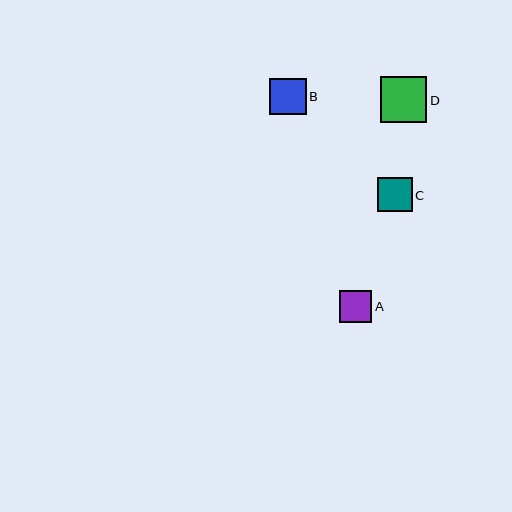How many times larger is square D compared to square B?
Square D is approximately 1.3 times the size of square B.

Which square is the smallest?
Square A is the smallest with a size of approximately 32 pixels.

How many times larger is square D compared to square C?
Square D is approximately 1.3 times the size of square C.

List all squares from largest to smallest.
From largest to smallest: D, B, C, A.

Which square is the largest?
Square D is the largest with a size of approximately 46 pixels.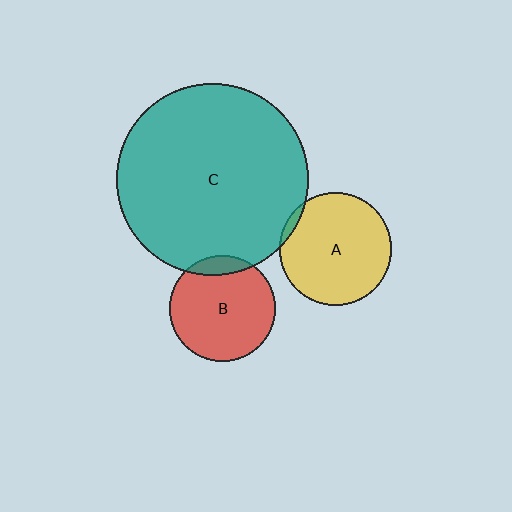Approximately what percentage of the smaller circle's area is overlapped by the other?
Approximately 10%.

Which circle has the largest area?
Circle C (teal).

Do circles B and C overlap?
Yes.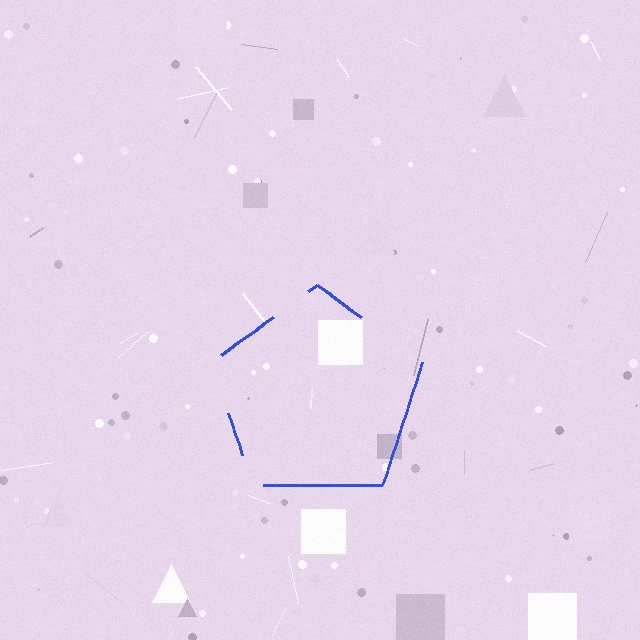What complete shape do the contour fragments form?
The contour fragments form a pentagon.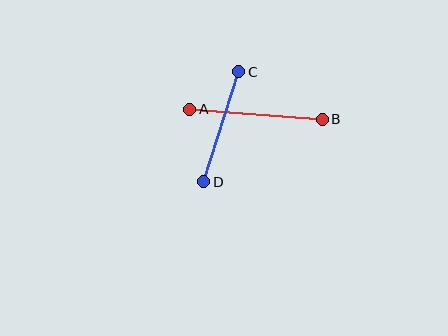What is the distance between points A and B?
The distance is approximately 133 pixels.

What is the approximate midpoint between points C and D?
The midpoint is at approximately (221, 127) pixels.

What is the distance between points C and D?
The distance is approximately 115 pixels.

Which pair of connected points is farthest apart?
Points A and B are farthest apart.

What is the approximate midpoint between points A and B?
The midpoint is at approximately (256, 114) pixels.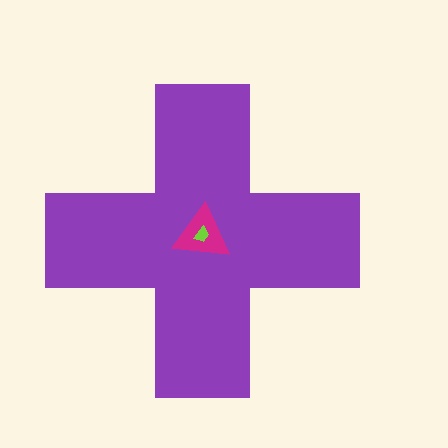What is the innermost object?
The lime trapezoid.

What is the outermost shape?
The purple cross.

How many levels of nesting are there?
3.